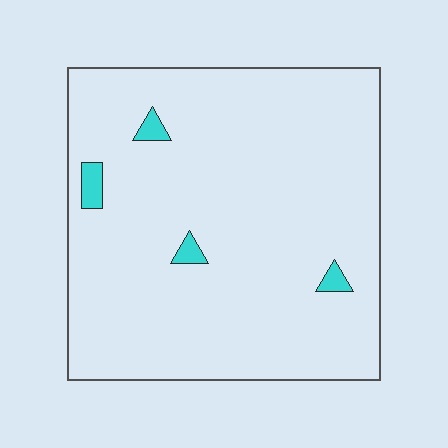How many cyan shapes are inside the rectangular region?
4.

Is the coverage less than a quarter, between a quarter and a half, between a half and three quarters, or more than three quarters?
Less than a quarter.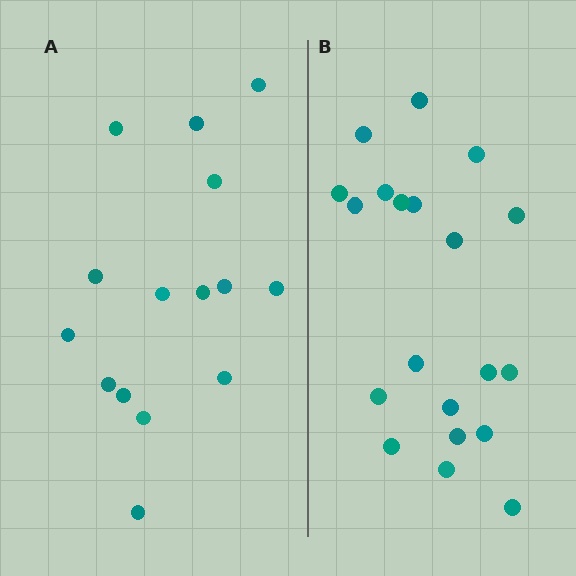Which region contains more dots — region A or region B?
Region B (the right region) has more dots.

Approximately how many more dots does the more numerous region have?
Region B has about 5 more dots than region A.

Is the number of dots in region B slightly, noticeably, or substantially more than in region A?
Region B has noticeably more, but not dramatically so. The ratio is roughly 1.3 to 1.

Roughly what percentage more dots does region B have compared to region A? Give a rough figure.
About 35% more.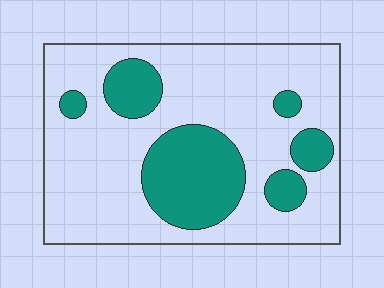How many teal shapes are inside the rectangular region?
6.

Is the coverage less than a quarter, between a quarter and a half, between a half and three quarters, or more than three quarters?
Between a quarter and a half.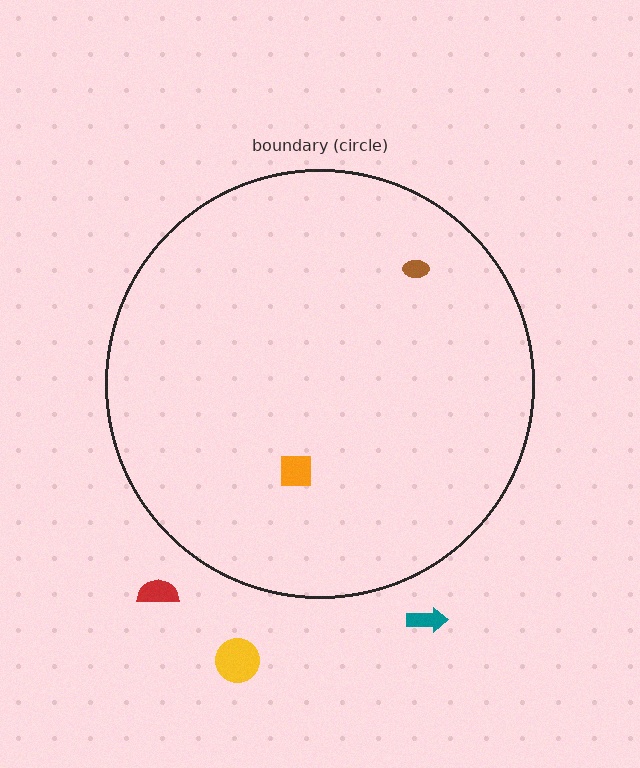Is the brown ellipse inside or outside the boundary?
Inside.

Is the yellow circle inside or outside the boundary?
Outside.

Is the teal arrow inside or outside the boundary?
Outside.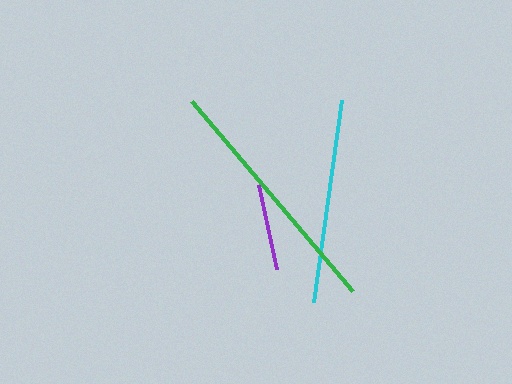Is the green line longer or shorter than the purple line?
The green line is longer than the purple line.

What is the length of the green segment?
The green segment is approximately 249 pixels long.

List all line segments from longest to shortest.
From longest to shortest: green, cyan, purple.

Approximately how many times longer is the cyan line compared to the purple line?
The cyan line is approximately 2.4 times the length of the purple line.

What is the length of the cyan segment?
The cyan segment is approximately 204 pixels long.